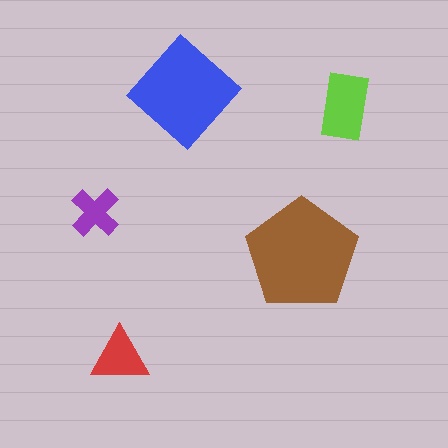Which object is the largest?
The brown pentagon.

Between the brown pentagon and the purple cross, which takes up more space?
The brown pentagon.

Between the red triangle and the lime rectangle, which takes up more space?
The lime rectangle.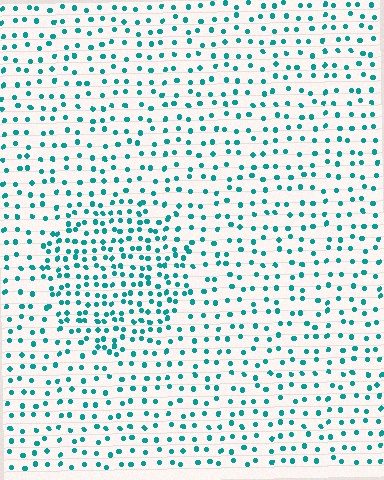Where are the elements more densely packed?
The elements are more densely packed inside the circle boundary.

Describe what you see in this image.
The image contains small teal elements arranged at two different densities. A circle-shaped region is visible where the elements are more densely packed than the surrounding area.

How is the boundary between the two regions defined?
The boundary is defined by a change in element density (approximately 1.9x ratio). All elements are the same color, size, and shape.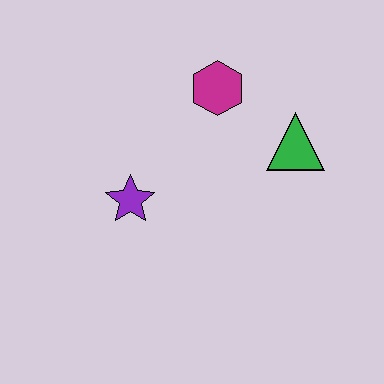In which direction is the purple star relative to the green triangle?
The purple star is to the left of the green triangle.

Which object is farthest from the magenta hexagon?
The purple star is farthest from the magenta hexagon.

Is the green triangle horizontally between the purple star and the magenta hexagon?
No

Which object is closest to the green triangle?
The magenta hexagon is closest to the green triangle.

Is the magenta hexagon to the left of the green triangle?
Yes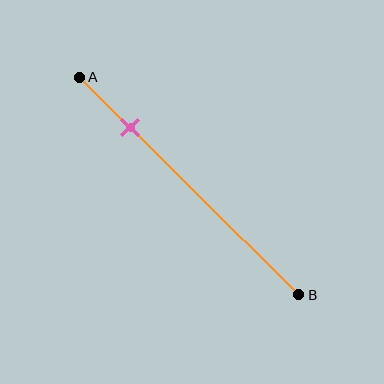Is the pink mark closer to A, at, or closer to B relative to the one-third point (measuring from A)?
The pink mark is closer to point A than the one-third point of segment AB.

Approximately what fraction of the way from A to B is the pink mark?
The pink mark is approximately 25% of the way from A to B.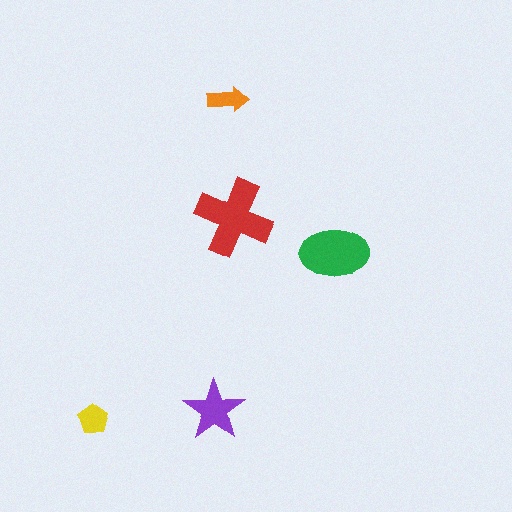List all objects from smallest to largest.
The orange arrow, the yellow pentagon, the purple star, the green ellipse, the red cross.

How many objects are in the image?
There are 5 objects in the image.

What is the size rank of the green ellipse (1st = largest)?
2nd.